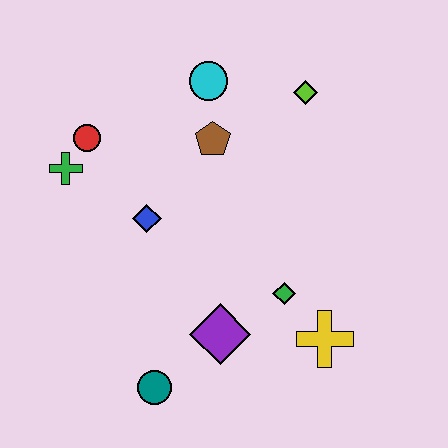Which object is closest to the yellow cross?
The green diamond is closest to the yellow cross.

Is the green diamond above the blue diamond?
No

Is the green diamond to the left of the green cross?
No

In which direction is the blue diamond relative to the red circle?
The blue diamond is below the red circle.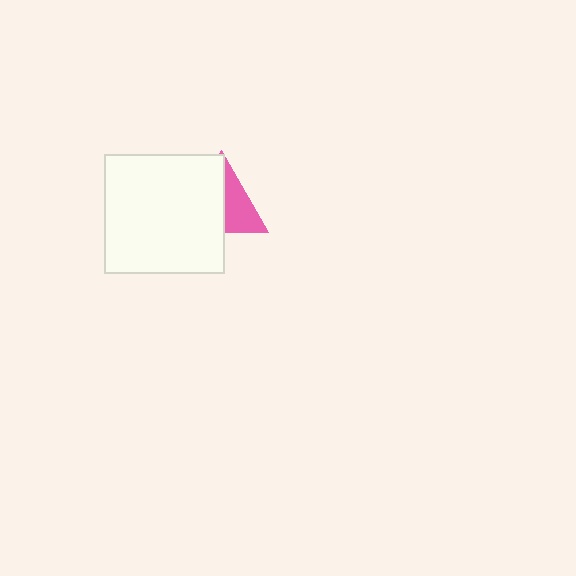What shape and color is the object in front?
The object in front is a white square.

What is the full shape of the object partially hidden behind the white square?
The partially hidden object is a pink triangle.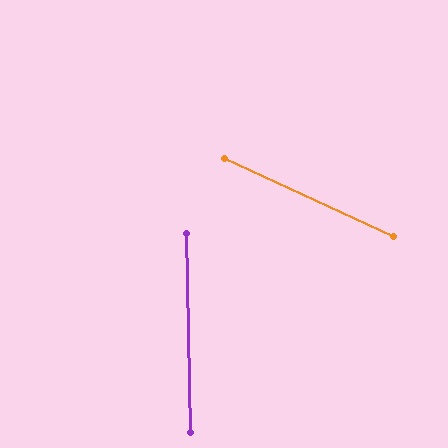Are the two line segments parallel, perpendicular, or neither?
Neither parallel nor perpendicular — they differ by about 64°.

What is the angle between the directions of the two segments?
Approximately 64 degrees.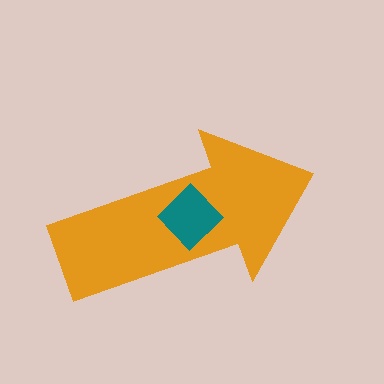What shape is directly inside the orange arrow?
The teal diamond.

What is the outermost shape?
The orange arrow.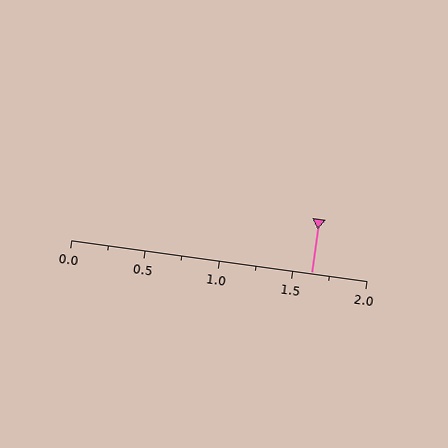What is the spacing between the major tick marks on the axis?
The major ticks are spaced 0.5 apart.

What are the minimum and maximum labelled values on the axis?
The axis runs from 0.0 to 2.0.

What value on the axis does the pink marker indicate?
The marker indicates approximately 1.62.